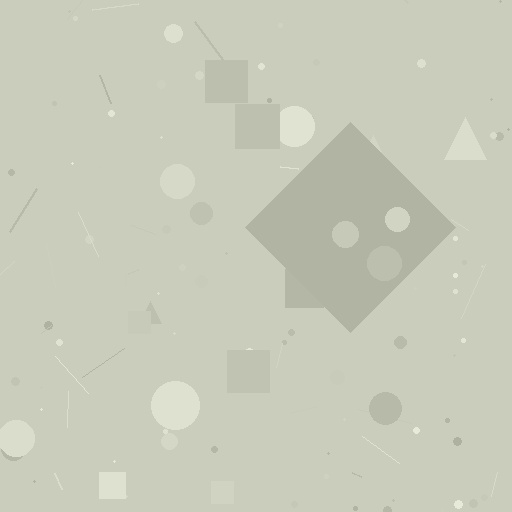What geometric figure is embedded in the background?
A diamond is embedded in the background.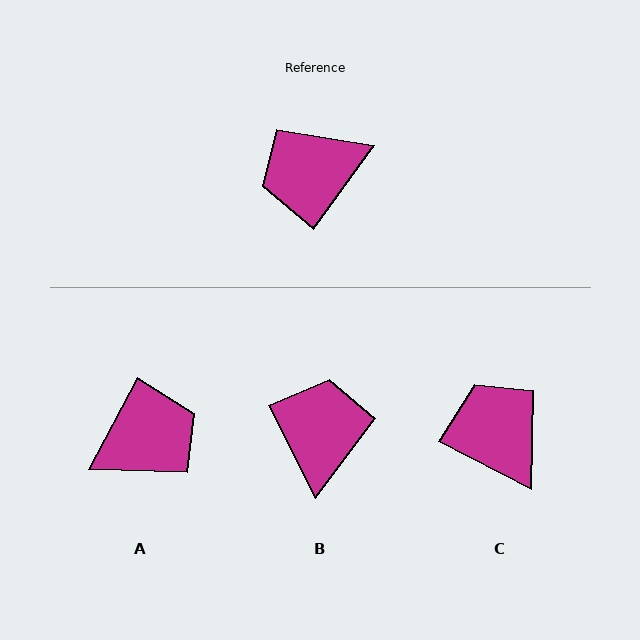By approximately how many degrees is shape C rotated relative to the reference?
Approximately 82 degrees clockwise.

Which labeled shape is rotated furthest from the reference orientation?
A, about 172 degrees away.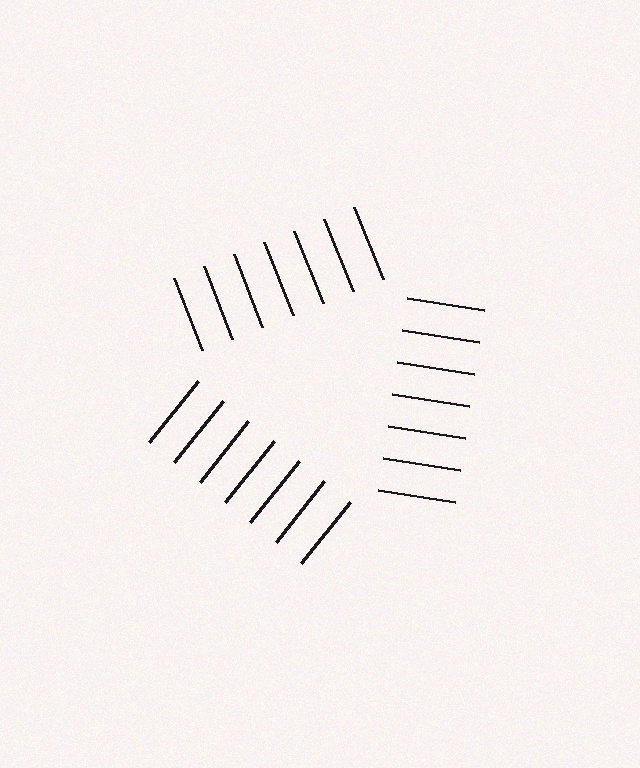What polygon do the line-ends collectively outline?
An illusory triangle — the line segments terminate on its edges but no continuous stroke is drawn.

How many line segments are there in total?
21 — 7 along each of the 3 edges.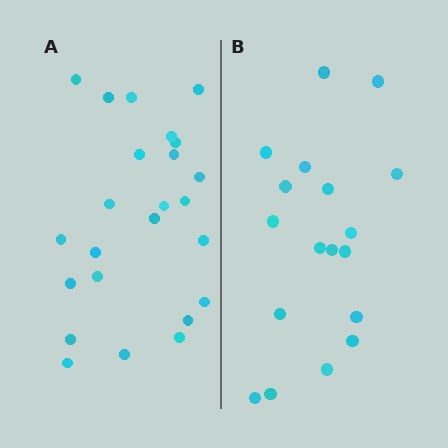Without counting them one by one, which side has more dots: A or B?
Region A (the left region) has more dots.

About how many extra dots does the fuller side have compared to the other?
Region A has about 6 more dots than region B.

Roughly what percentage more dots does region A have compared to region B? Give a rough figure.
About 35% more.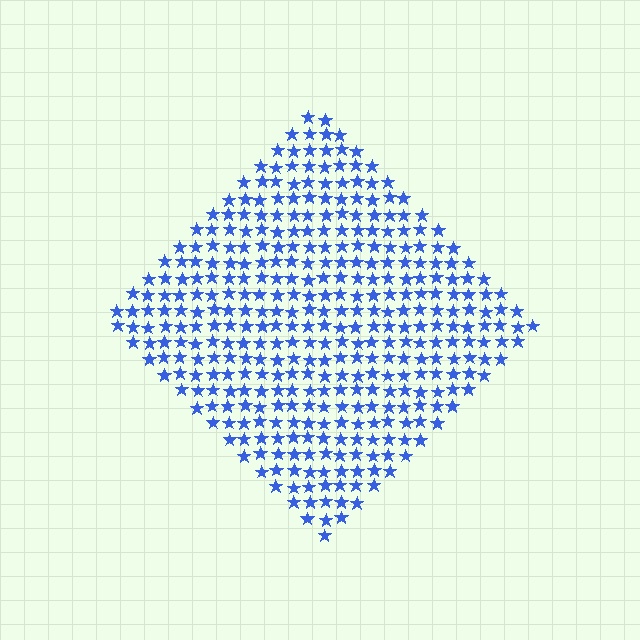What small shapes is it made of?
It is made of small stars.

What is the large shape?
The large shape is a diamond.